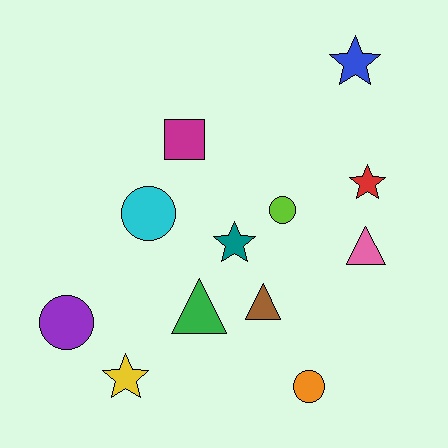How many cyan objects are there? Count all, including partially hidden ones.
There is 1 cyan object.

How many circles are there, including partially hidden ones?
There are 4 circles.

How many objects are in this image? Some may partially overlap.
There are 12 objects.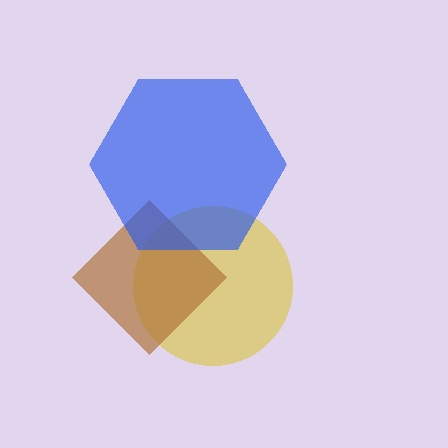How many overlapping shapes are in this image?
There are 3 overlapping shapes in the image.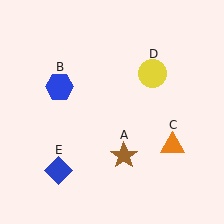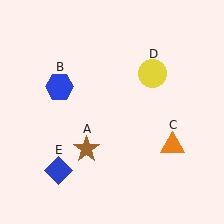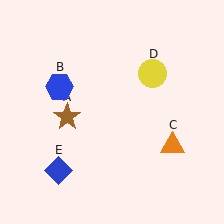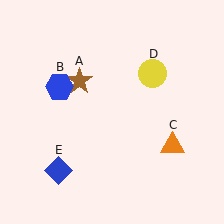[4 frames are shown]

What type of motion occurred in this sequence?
The brown star (object A) rotated clockwise around the center of the scene.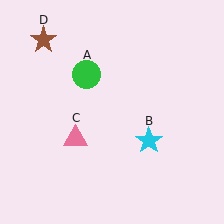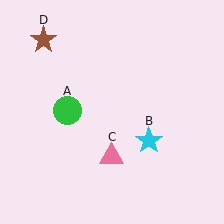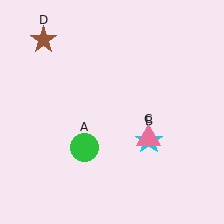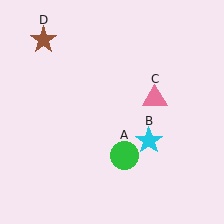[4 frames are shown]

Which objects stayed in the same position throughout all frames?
Cyan star (object B) and brown star (object D) remained stationary.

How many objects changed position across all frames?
2 objects changed position: green circle (object A), pink triangle (object C).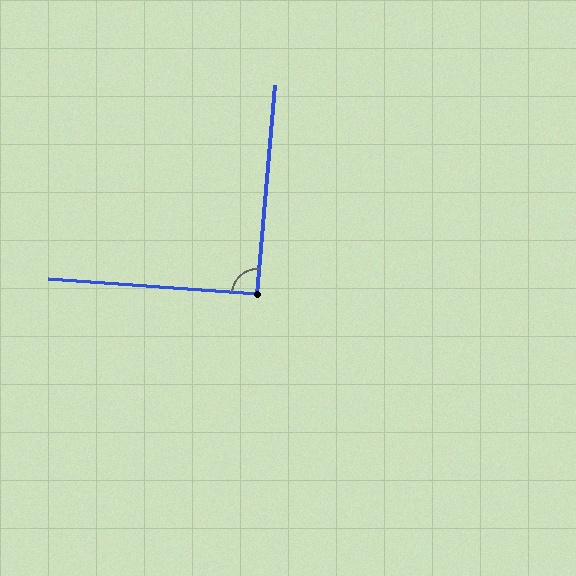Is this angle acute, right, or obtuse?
It is approximately a right angle.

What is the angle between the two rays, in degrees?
Approximately 91 degrees.